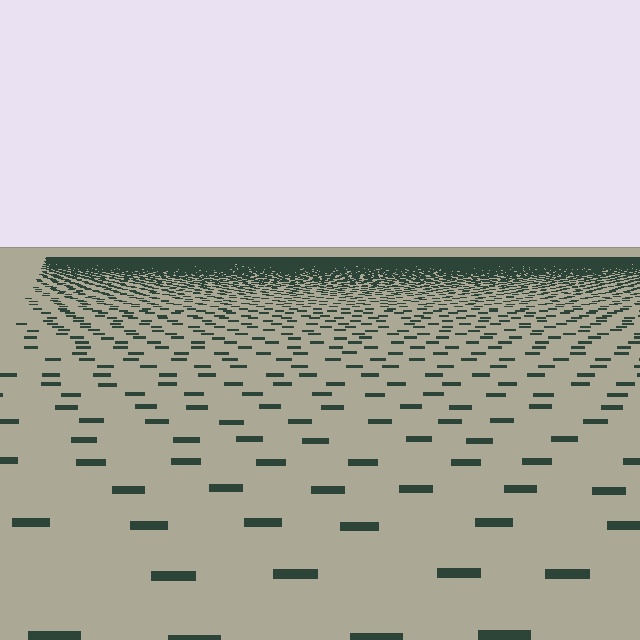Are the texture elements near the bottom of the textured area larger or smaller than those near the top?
Larger. Near the bottom, elements are closer to the viewer and appear at a bigger on-screen size.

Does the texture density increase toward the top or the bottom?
Density increases toward the top.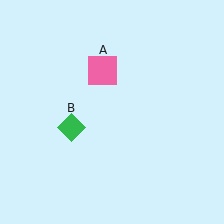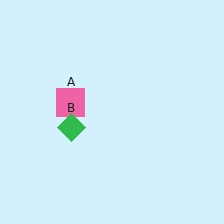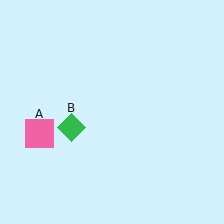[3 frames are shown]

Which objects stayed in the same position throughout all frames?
Green diamond (object B) remained stationary.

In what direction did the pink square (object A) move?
The pink square (object A) moved down and to the left.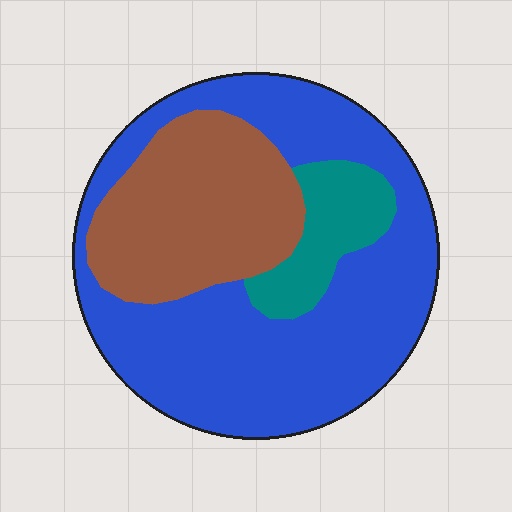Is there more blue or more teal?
Blue.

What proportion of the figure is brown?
Brown covers around 30% of the figure.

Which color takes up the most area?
Blue, at roughly 60%.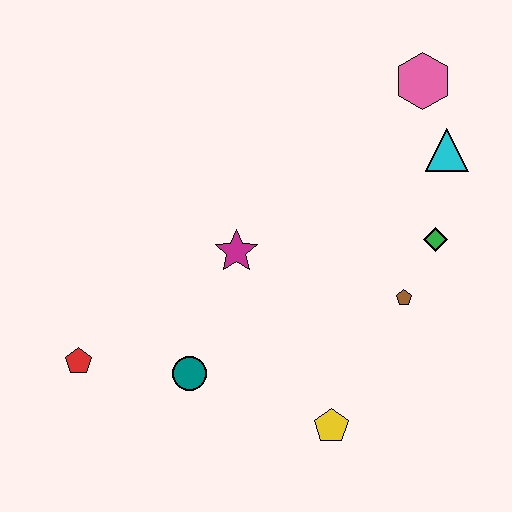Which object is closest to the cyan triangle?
The pink hexagon is closest to the cyan triangle.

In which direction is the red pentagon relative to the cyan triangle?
The red pentagon is to the left of the cyan triangle.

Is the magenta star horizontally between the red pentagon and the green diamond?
Yes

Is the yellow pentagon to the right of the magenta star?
Yes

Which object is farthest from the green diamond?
The red pentagon is farthest from the green diamond.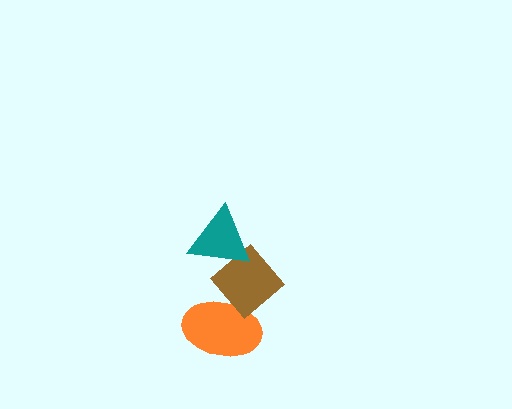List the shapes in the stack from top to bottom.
From top to bottom: the teal triangle, the brown diamond, the orange ellipse.